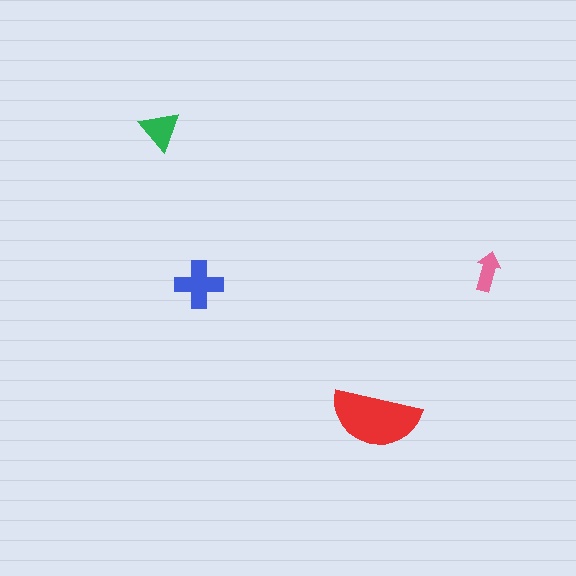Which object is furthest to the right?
The pink arrow is rightmost.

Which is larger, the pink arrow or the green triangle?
The green triangle.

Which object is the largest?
The red semicircle.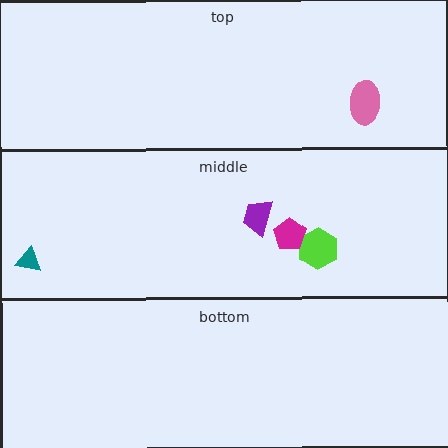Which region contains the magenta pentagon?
The middle region.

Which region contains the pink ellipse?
The top region.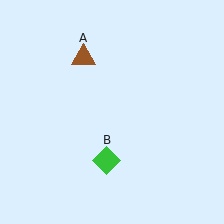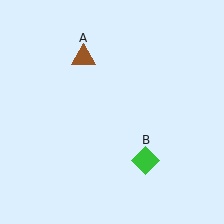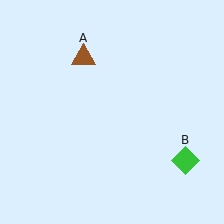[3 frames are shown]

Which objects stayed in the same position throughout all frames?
Brown triangle (object A) remained stationary.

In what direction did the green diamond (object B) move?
The green diamond (object B) moved right.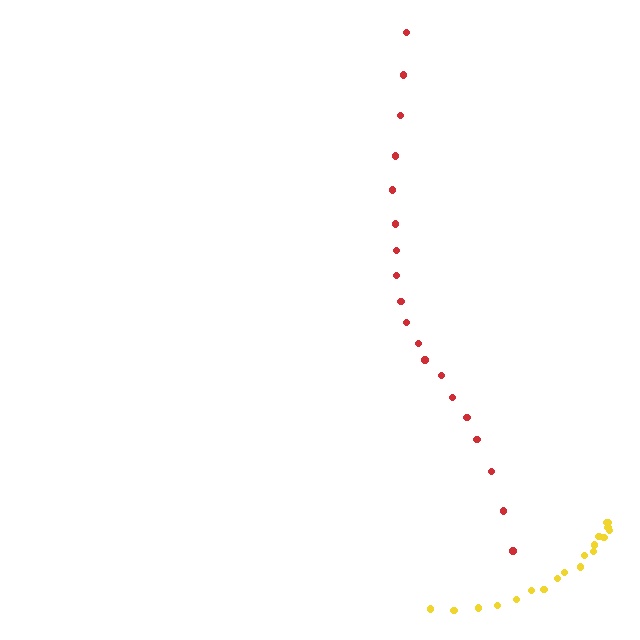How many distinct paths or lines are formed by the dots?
There are 2 distinct paths.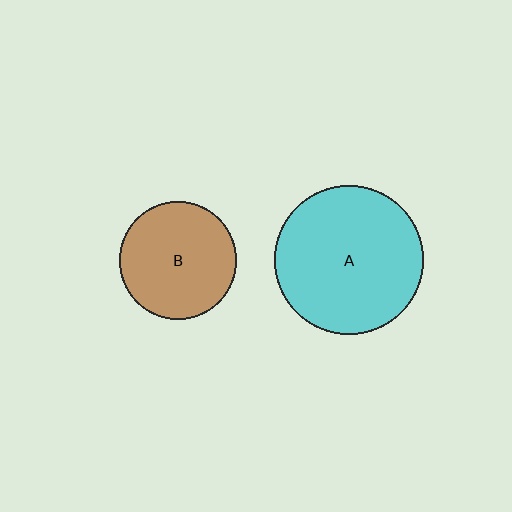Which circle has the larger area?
Circle A (cyan).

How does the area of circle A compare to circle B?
Approximately 1.6 times.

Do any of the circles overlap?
No, none of the circles overlap.